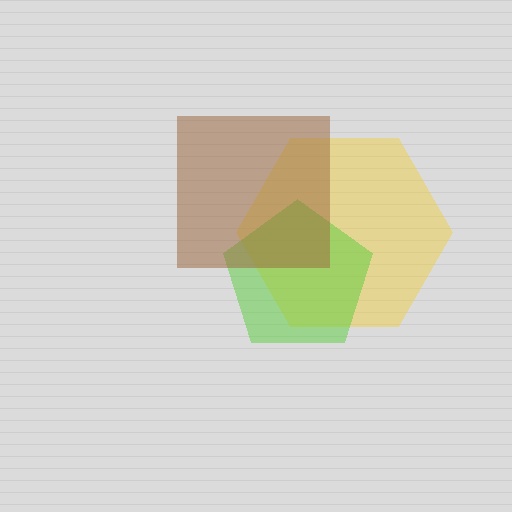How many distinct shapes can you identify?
There are 3 distinct shapes: a yellow hexagon, a lime pentagon, a brown square.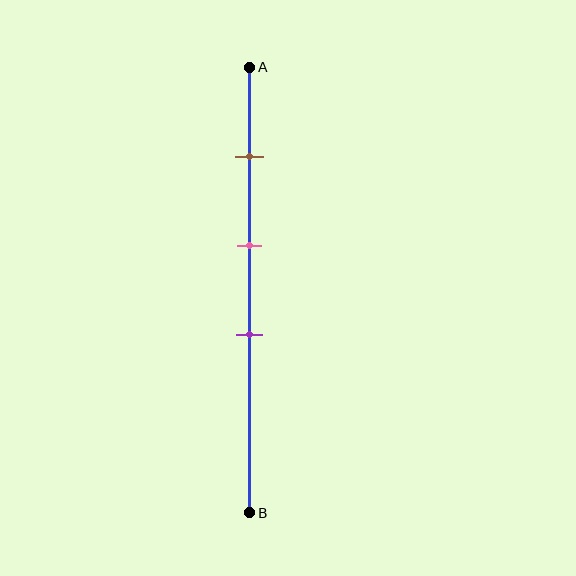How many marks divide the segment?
There are 3 marks dividing the segment.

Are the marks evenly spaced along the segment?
Yes, the marks are approximately evenly spaced.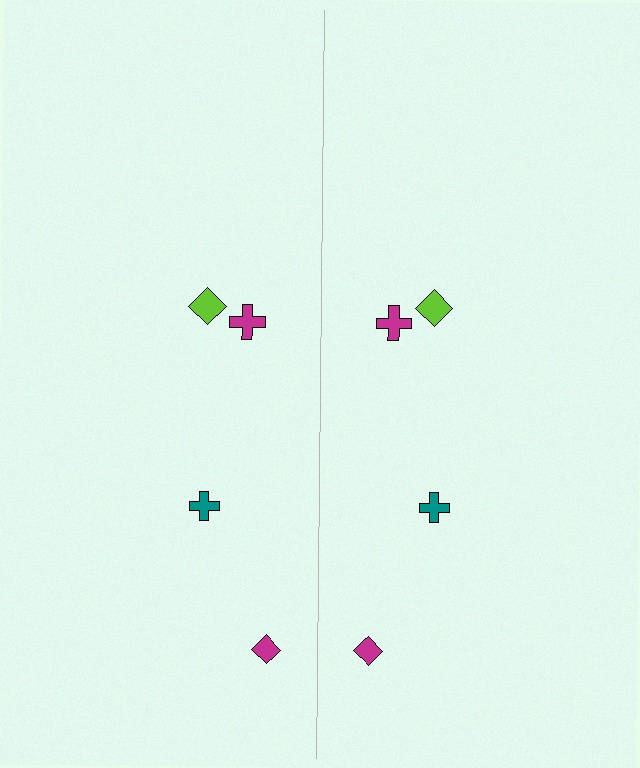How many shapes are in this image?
There are 8 shapes in this image.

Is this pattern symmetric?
Yes, this pattern has bilateral (reflection) symmetry.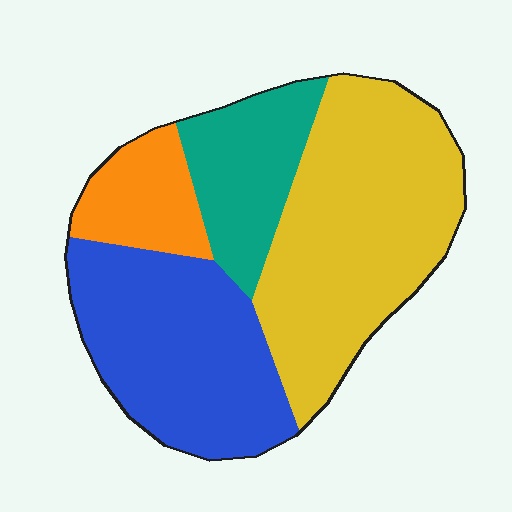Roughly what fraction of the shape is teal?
Teal covers about 15% of the shape.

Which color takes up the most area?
Yellow, at roughly 40%.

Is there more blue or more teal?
Blue.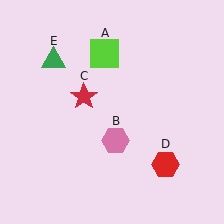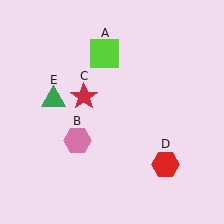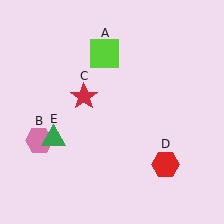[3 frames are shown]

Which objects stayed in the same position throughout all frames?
Lime square (object A) and red star (object C) and red hexagon (object D) remained stationary.